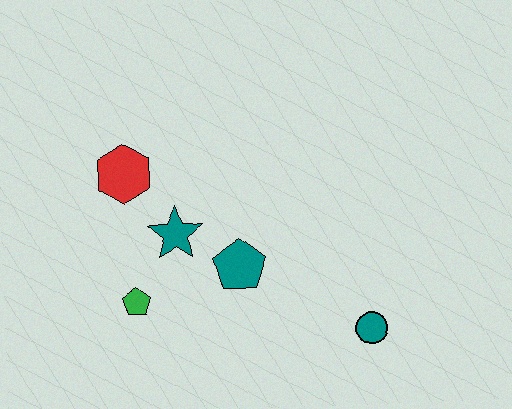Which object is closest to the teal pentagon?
The teal star is closest to the teal pentagon.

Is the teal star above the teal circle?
Yes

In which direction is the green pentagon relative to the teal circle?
The green pentagon is to the left of the teal circle.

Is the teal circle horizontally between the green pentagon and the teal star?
No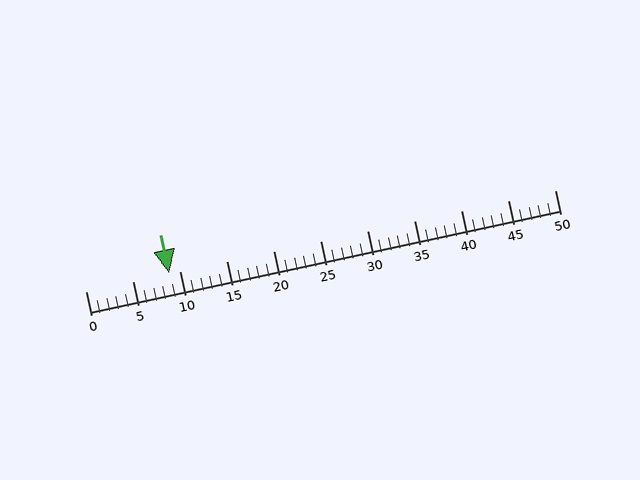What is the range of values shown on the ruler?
The ruler shows values from 0 to 50.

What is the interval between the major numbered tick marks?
The major tick marks are spaced 5 units apart.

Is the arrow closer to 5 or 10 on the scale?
The arrow is closer to 10.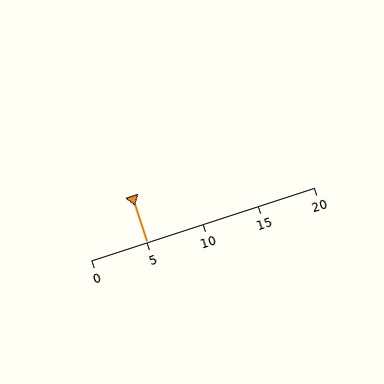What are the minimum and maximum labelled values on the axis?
The axis runs from 0 to 20.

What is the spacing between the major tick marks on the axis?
The major ticks are spaced 5 apart.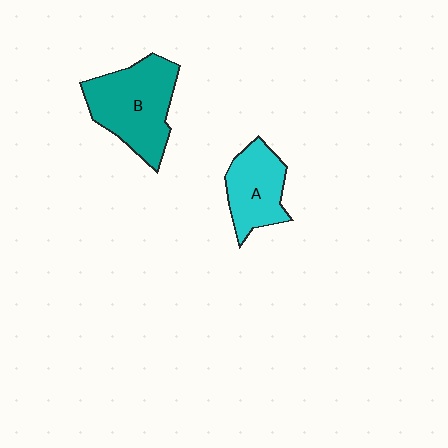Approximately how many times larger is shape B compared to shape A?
Approximately 1.5 times.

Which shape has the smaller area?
Shape A (cyan).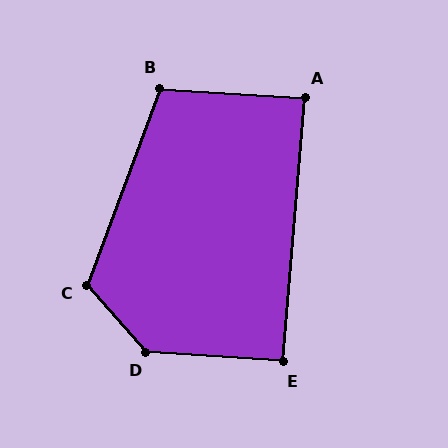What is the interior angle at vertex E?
Approximately 91 degrees (approximately right).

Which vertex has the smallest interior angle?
A, at approximately 89 degrees.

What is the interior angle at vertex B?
Approximately 107 degrees (obtuse).